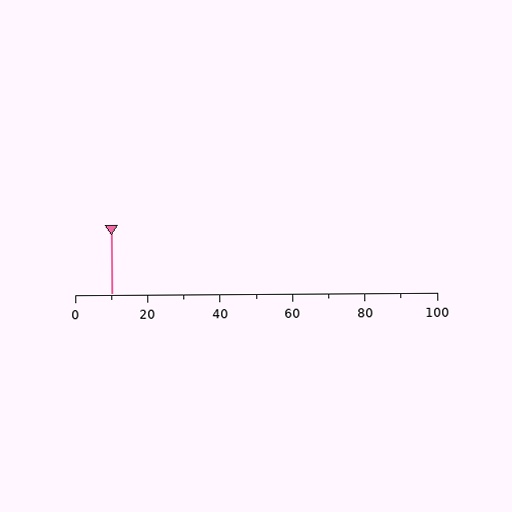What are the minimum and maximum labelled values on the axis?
The axis runs from 0 to 100.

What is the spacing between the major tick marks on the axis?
The major ticks are spaced 20 apart.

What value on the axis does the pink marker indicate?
The marker indicates approximately 10.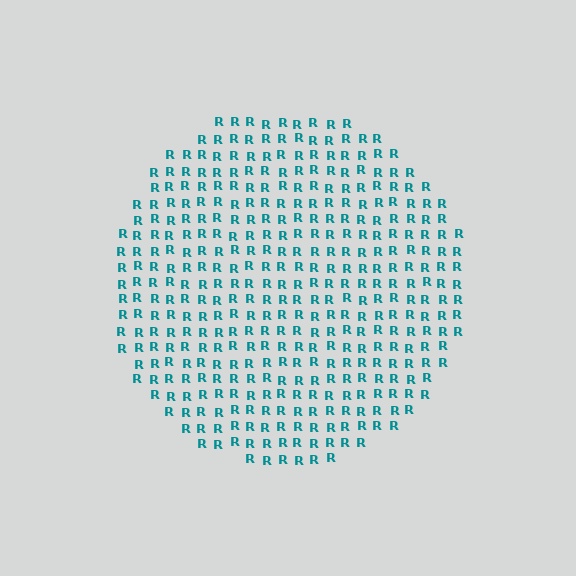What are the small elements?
The small elements are letter R's.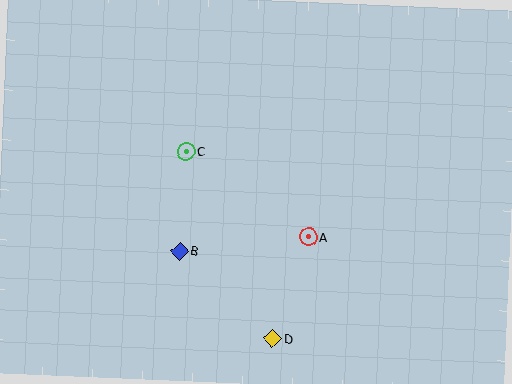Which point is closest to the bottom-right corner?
Point D is closest to the bottom-right corner.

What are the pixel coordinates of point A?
Point A is at (309, 237).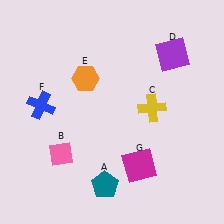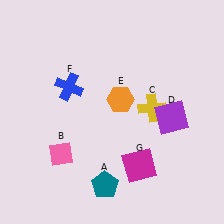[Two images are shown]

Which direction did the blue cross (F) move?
The blue cross (F) moved right.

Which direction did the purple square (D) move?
The purple square (D) moved down.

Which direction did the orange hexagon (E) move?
The orange hexagon (E) moved right.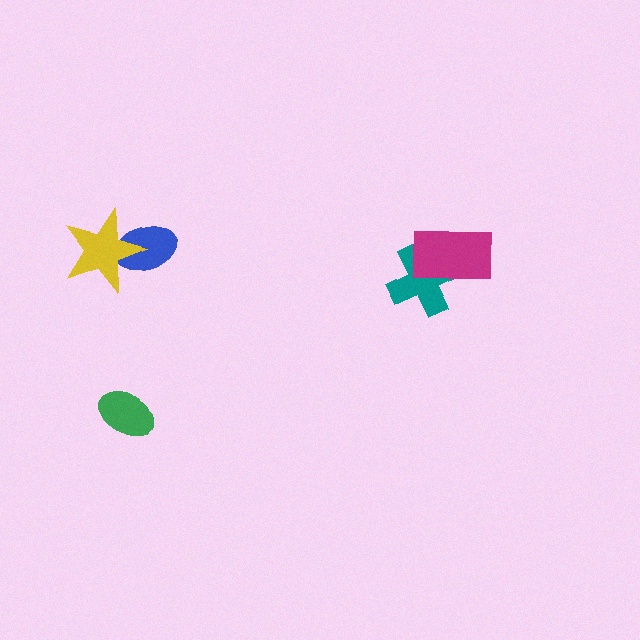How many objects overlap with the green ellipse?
0 objects overlap with the green ellipse.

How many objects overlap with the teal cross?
1 object overlaps with the teal cross.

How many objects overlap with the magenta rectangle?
1 object overlaps with the magenta rectangle.